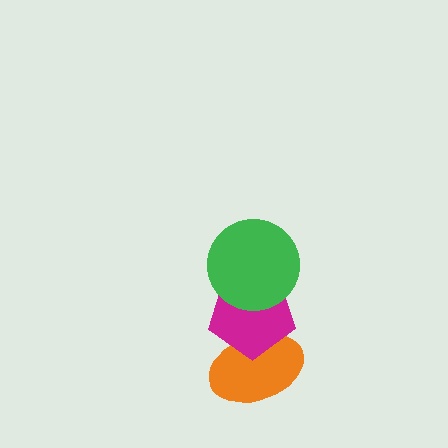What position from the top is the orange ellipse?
The orange ellipse is 3rd from the top.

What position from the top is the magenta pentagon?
The magenta pentagon is 2nd from the top.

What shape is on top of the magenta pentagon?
The green circle is on top of the magenta pentagon.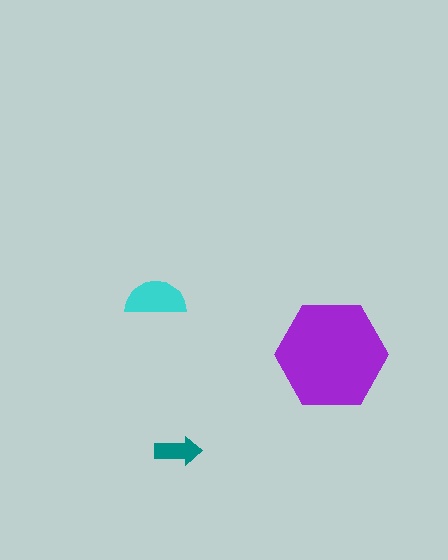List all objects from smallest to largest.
The teal arrow, the cyan semicircle, the purple hexagon.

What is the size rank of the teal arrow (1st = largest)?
3rd.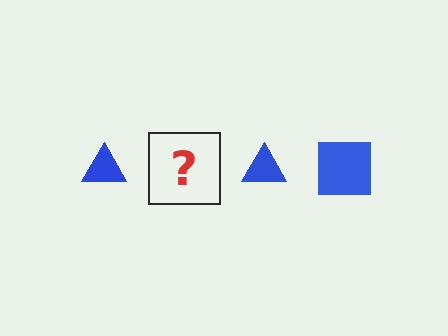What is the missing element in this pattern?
The missing element is a blue square.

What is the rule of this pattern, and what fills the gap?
The rule is that the pattern cycles through triangle, square shapes in blue. The gap should be filled with a blue square.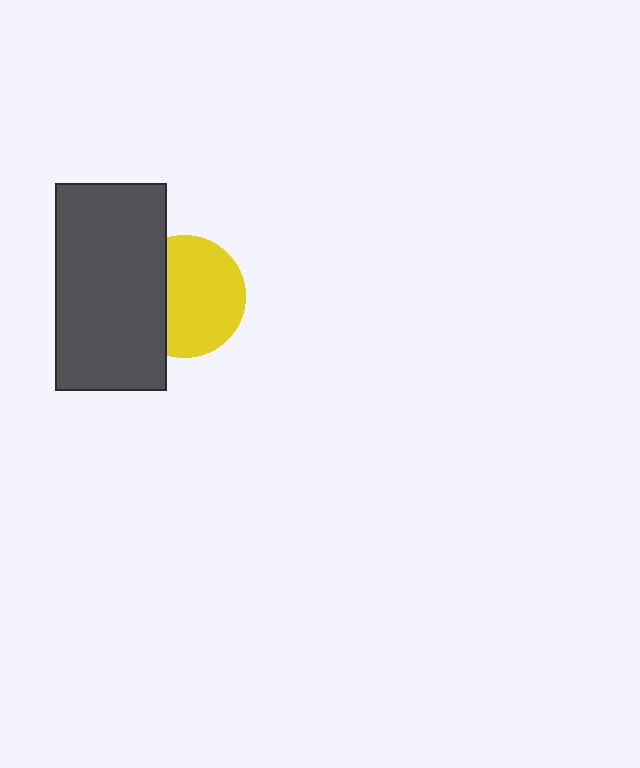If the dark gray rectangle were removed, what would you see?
You would see the complete yellow circle.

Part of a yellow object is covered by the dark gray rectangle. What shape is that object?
It is a circle.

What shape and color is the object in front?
The object in front is a dark gray rectangle.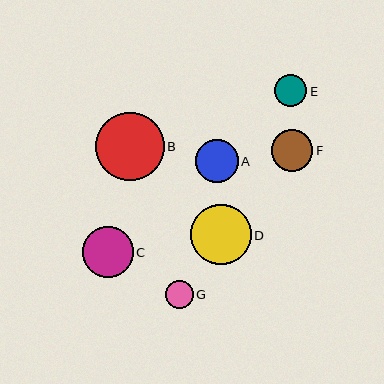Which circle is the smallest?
Circle G is the smallest with a size of approximately 28 pixels.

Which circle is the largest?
Circle B is the largest with a size of approximately 68 pixels.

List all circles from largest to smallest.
From largest to smallest: B, D, C, A, F, E, G.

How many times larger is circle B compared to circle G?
Circle B is approximately 2.4 times the size of circle G.